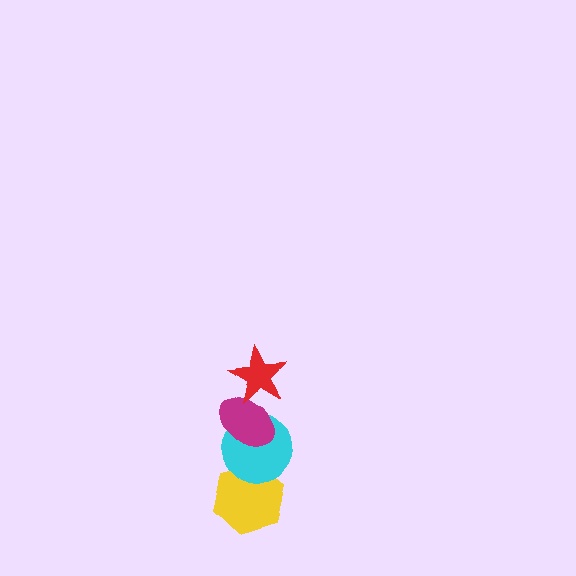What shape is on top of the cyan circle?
The magenta ellipse is on top of the cyan circle.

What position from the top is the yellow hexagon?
The yellow hexagon is 4th from the top.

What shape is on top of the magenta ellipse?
The red star is on top of the magenta ellipse.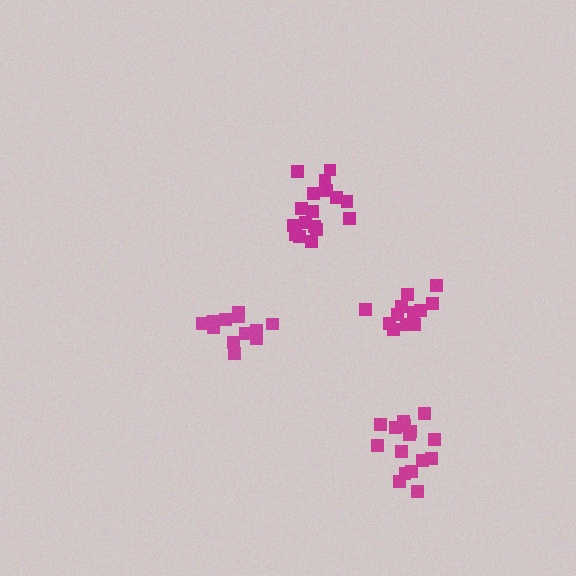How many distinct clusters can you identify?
There are 4 distinct clusters.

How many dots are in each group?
Group 1: 16 dots, Group 2: 17 dots, Group 3: 13 dots, Group 4: 12 dots (58 total).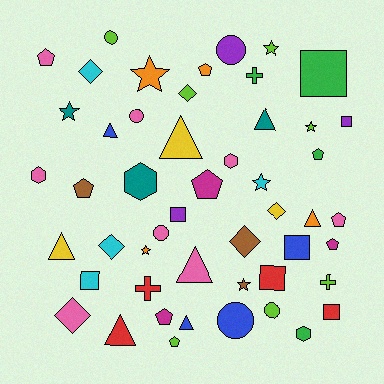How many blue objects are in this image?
There are 4 blue objects.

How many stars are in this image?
There are 7 stars.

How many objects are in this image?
There are 50 objects.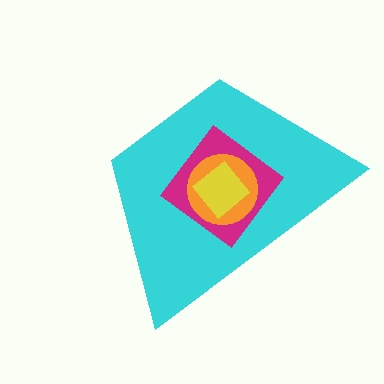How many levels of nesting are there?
4.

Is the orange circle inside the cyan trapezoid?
Yes.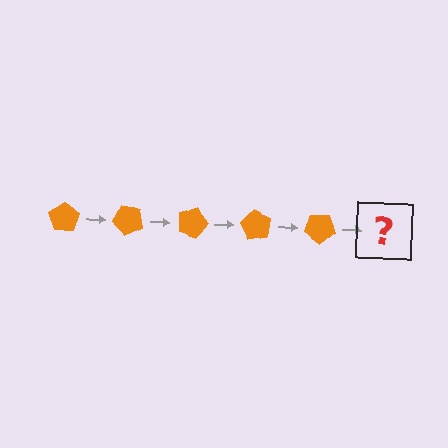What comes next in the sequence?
The next element should be an orange pentagon rotated 225 degrees.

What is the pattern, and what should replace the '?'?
The pattern is that the pentagon rotates 45 degrees each step. The '?' should be an orange pentagon rotated 225 degrees.